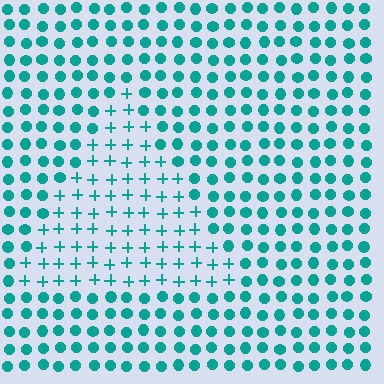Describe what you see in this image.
The image is filled with small teal elements arranged in a uniform grid. A triangle-shaped region contains plus signs, while the surrounding area contains circles. The boundary is defined purely by the change in element shape.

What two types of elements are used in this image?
The image uses plus signs inside the triangle region and circles outside it.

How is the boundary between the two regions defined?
The boundary is defined by a change in element shape: plus signs inside vs. circles outside. All elements share the same color and spacing.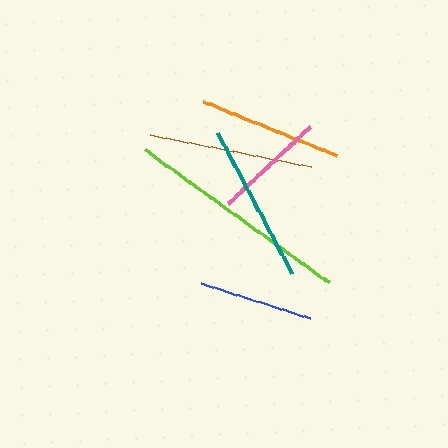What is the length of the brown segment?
The brown segment is approximately 164 pixels long.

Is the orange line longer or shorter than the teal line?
The teal line is longer than the orange line.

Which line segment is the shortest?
The pink line is the shortest at approximately 112 pixels.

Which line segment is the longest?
The lime line is the longest at approximately 227 pixels.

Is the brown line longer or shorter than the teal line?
The brown line is longer than the teal line.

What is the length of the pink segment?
The pink segment is approximately 112 pixels long.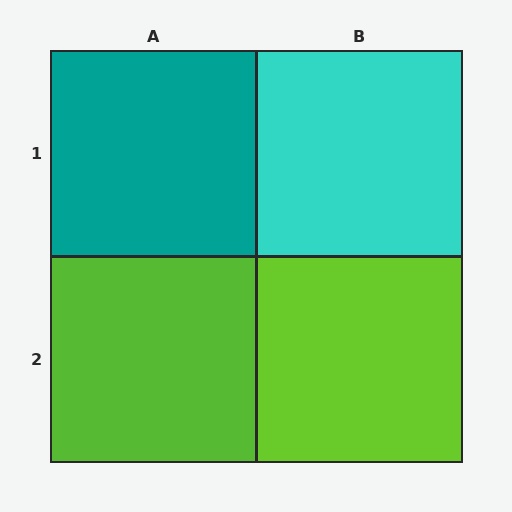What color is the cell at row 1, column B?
Cyan.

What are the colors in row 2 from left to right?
Lime, lime.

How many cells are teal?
1 cell is teal.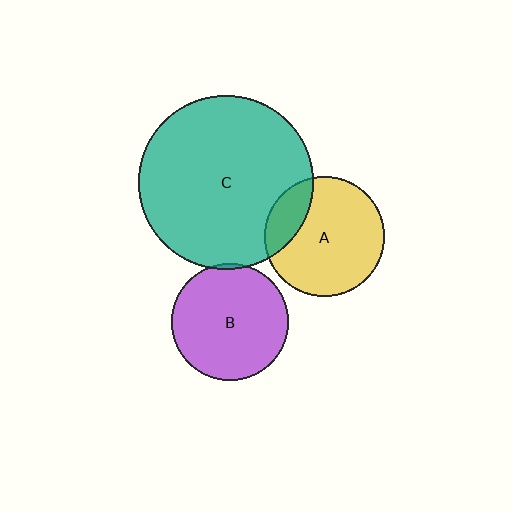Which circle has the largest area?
Circle C (teal).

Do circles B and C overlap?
Yes.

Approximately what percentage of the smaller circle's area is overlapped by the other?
Approximately 5%.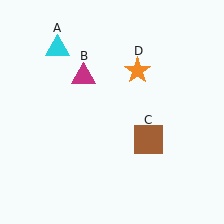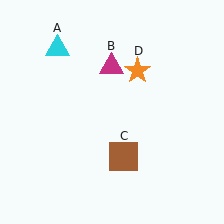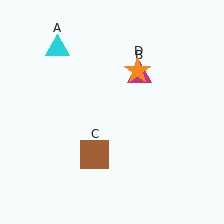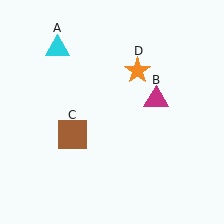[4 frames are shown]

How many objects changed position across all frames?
2 objects changed position: magenta triangle (object B), brown square (object C).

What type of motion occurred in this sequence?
The magenta triangle (object B), brown square (object C) rotated clockwise around the center of the scene.